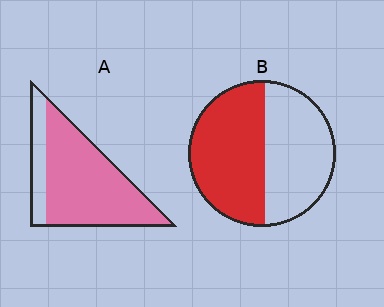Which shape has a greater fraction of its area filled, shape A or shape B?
Shape A.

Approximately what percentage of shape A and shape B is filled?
A is approximately 80% and B is approximately 55%.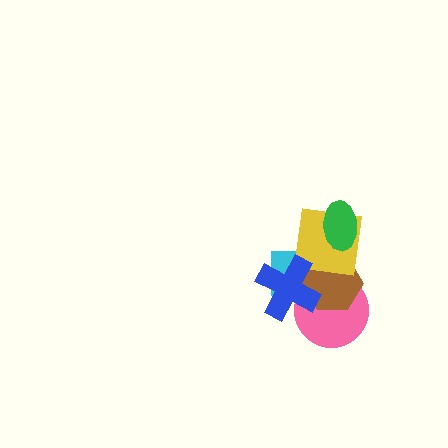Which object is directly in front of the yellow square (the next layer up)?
The green ellipse is directly in front of the yellow square.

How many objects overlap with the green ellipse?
1 object overlaps with the green ellipse.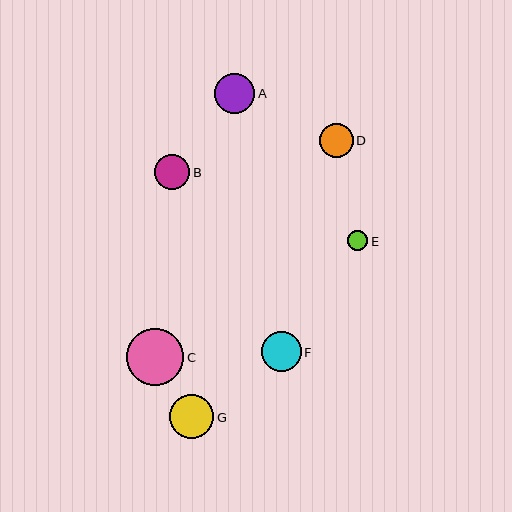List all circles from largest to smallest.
From largest to smallest: C, G, A, F, B, D, E.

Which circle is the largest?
Circle C is the largest with a size of approximately 57 pixels.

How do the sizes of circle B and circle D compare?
Circle B and circle D are approximately the same size.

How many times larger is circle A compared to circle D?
Circle A is approximately 1.2 times the size of circle D.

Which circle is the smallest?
Circle E is the smallest with a size of approximately 20 pixels.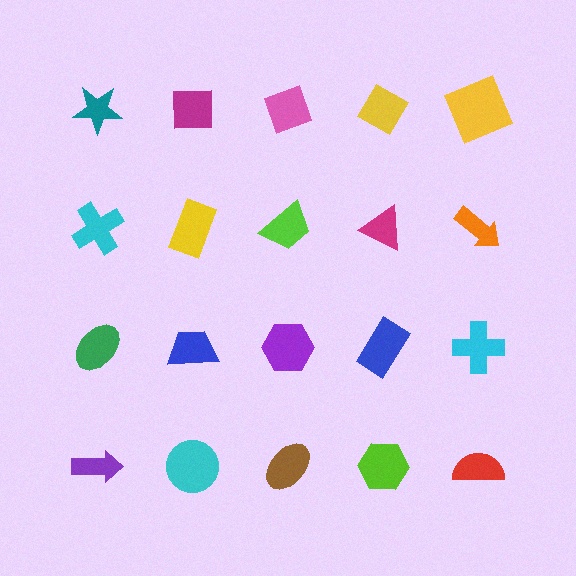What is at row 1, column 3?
A pink diamond.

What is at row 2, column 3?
A lime trapezoid.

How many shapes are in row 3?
5 shapes.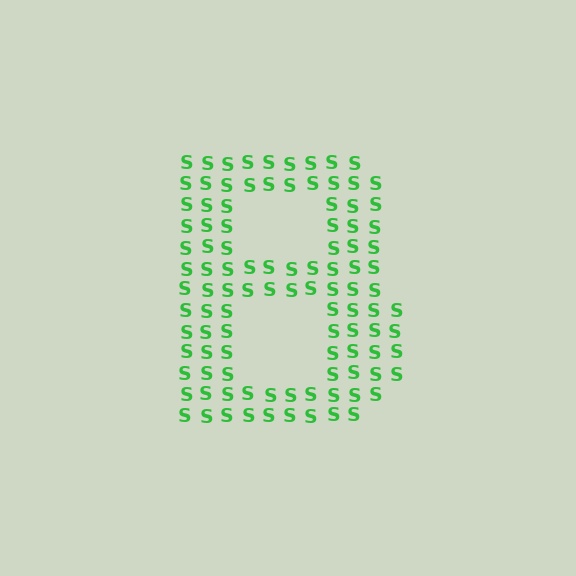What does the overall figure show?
The overall figure shows the letter B.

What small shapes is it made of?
It is made of small letter S's.